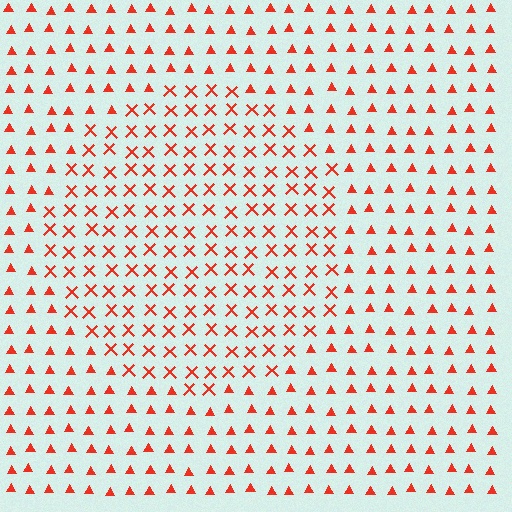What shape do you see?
I see a circle.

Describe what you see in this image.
The image is filled with small red elements arranged in a uniform grid. A circle-shaped region contains X marks, while the surrounding area contains triangles. The boundary is defined purely by the change in element shape.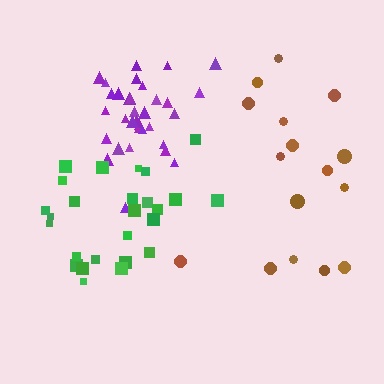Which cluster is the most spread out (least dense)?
Brown.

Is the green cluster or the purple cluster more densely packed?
Purple.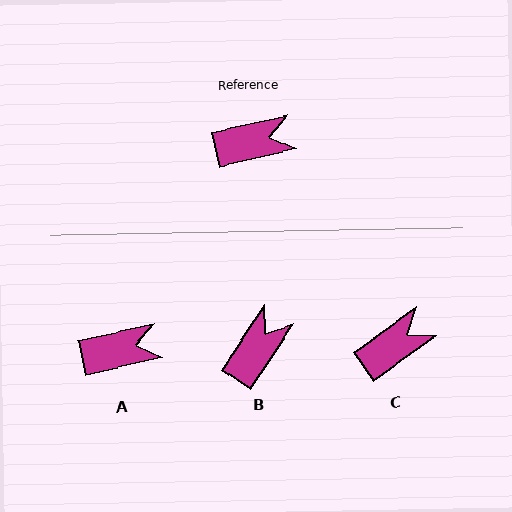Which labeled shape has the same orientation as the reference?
A.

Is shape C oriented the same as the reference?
No, it is off by about 23 degrees.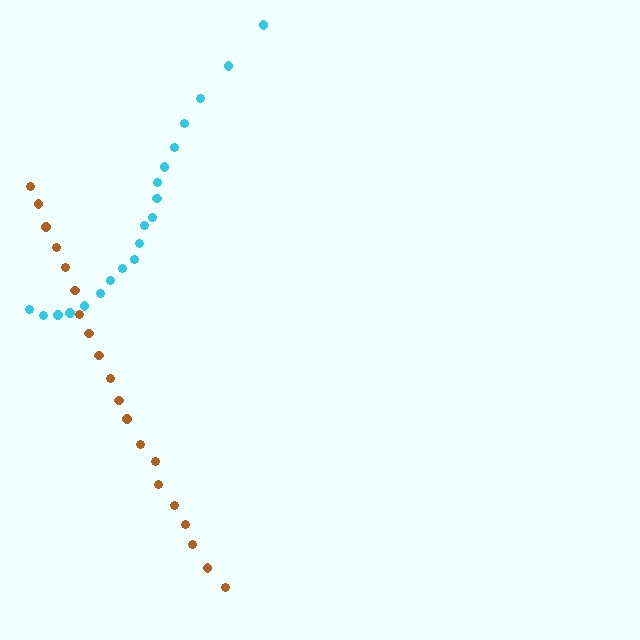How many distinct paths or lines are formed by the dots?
There are 2 distinct paths.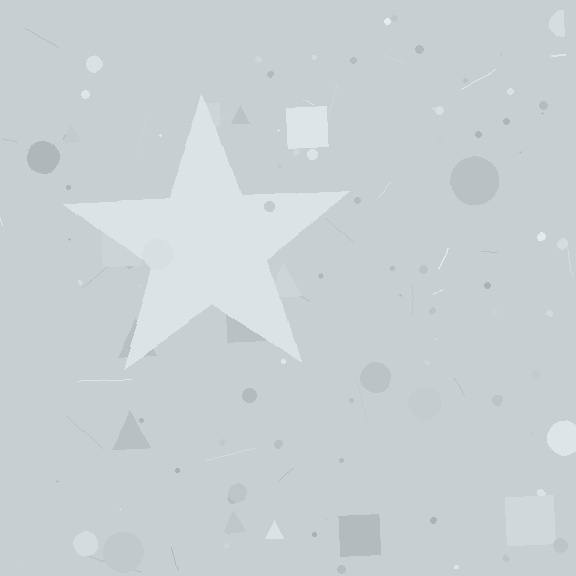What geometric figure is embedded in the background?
A star is embedded in the background.